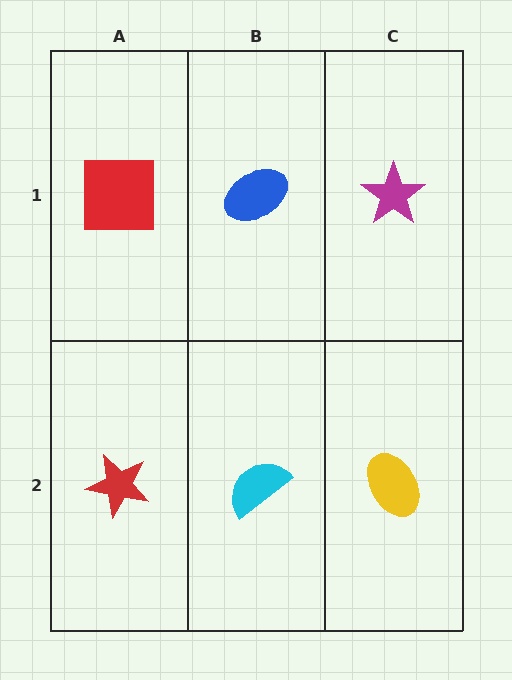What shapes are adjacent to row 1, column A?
A red star (row 2, column A), a blue ellipse (row 1, column B).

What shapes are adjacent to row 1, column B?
A cyan semicircle (row 2, column B), a red square (row 1, column A), a magenta star (row 1, column C).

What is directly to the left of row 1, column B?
A red square.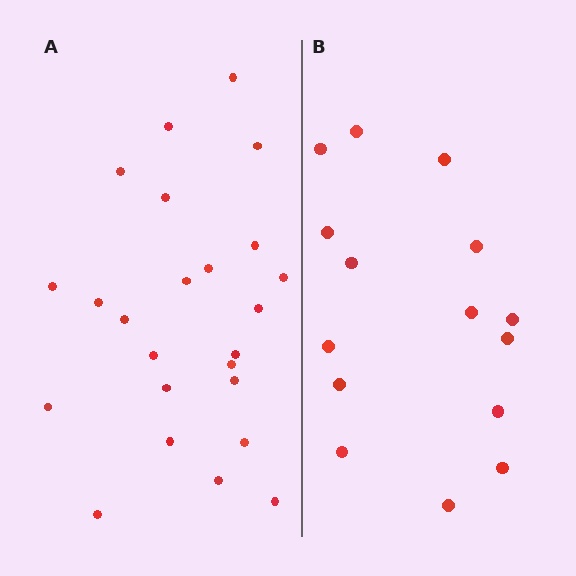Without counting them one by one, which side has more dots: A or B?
Region A (the left region) has more dots.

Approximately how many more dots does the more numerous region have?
Region A has roughly 8 or so more dots than region B.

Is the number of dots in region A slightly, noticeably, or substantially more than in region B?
Region A has substantially more. The ratio is roughly 1.6 to 1.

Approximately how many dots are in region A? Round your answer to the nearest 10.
About 20 dots. (The exact count is 24, which rounds to 20.)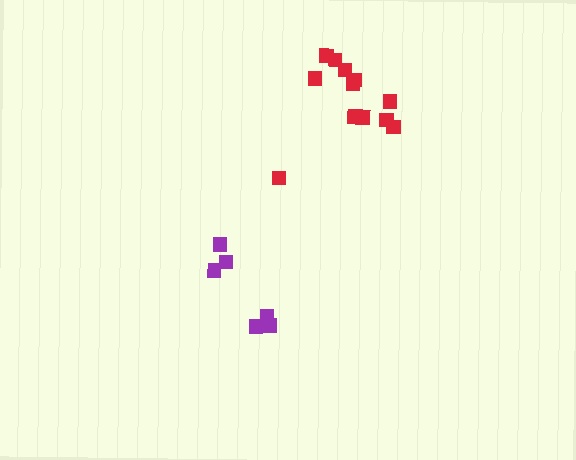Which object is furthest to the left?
The purple cluster is leftmost.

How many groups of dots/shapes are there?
There are 2 groups.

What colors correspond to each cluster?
The clusters are colored: red, purple.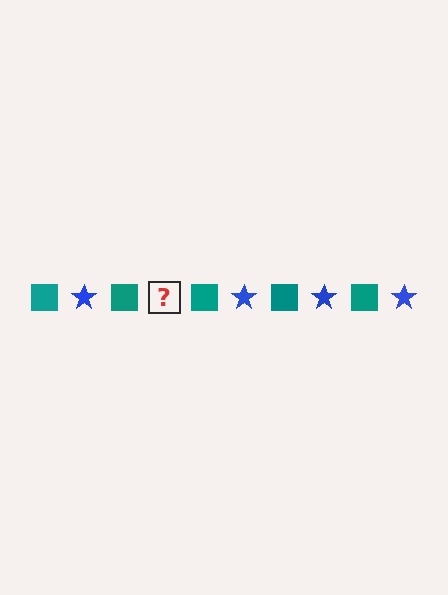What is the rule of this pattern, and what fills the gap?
The rule is that the pattern alternates between teal square and blue star. The gap should be filled with a blue star.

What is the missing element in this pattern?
The missing element is a blue star.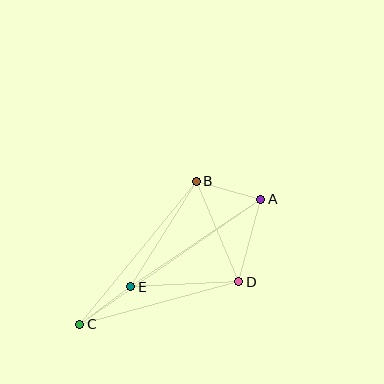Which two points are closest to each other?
Points C and E are closest to each other.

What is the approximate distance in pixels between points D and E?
The distance between D and E is approximately 108 pixels.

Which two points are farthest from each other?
Points A and C are farthest from each other.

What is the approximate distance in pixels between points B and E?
The distance between B and E is approximately 125 pixels.